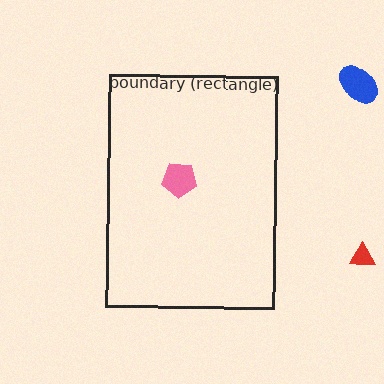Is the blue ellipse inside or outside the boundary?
Outside.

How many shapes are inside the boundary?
1 inside, 2 outside.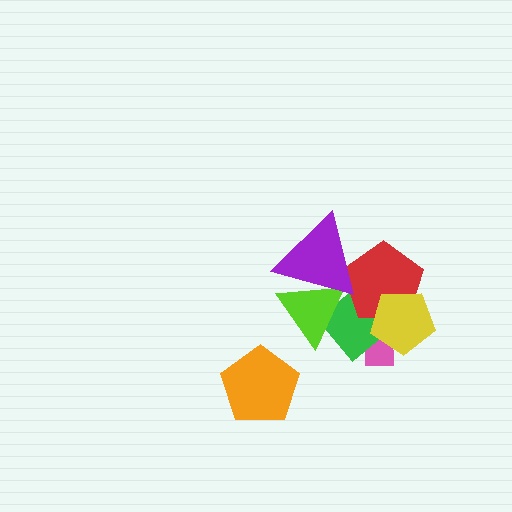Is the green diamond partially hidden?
Yes, it is partially covered by another shape.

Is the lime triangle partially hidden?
Yes, it is partially covered by another shape.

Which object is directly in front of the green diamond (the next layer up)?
The red pentagon is directly in front of the green diamond.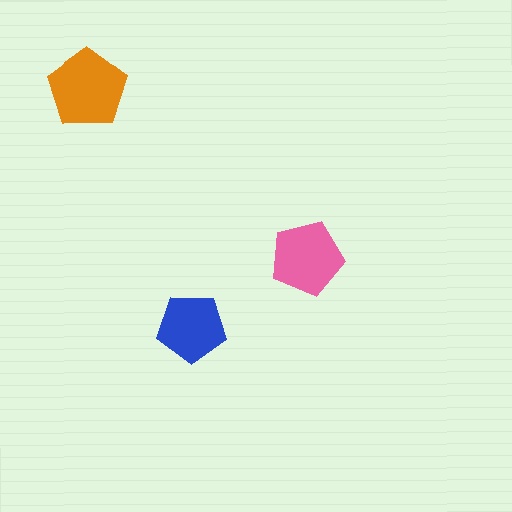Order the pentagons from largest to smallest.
the orange one, the pink one, the blue one.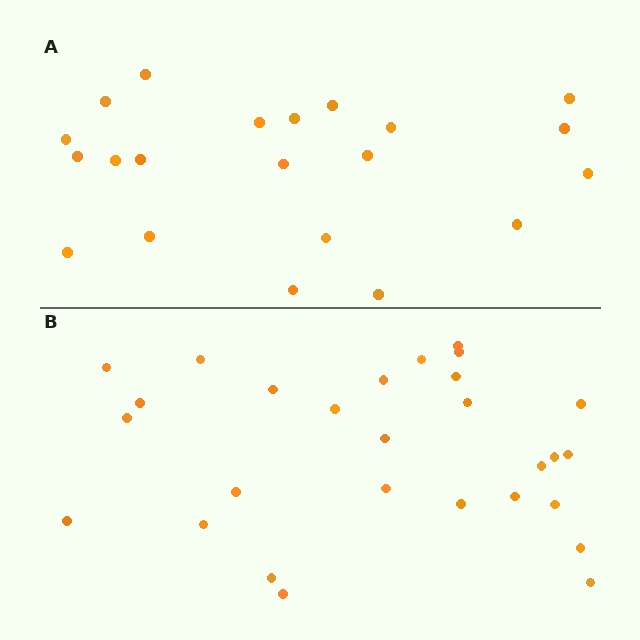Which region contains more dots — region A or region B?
Region B (the bottom region) has more dots.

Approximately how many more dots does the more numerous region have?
Region B has roughly 8 or so more dots than region A.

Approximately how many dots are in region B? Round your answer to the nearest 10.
About 30 dots. (The exact count is 28, which rounds to 30.)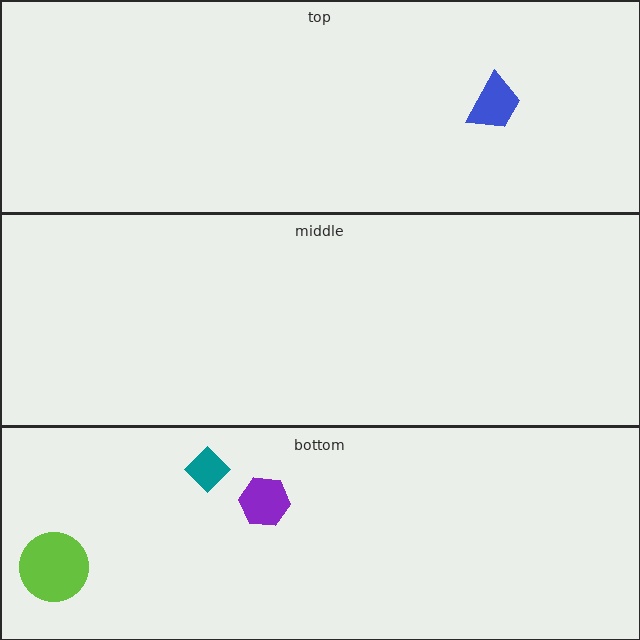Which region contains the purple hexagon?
The bottom region.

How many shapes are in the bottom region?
3.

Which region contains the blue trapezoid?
The top region.